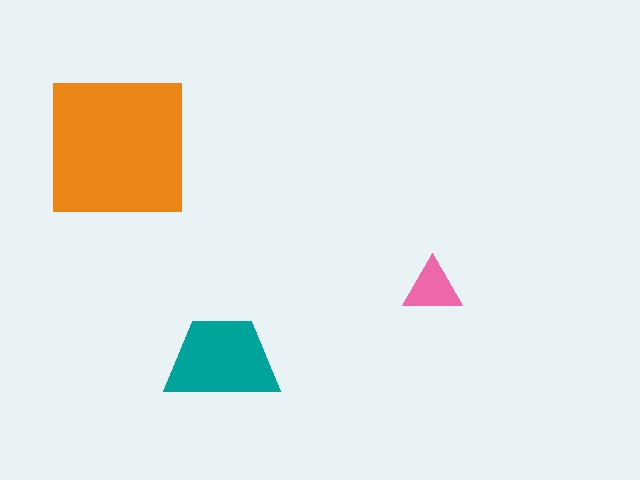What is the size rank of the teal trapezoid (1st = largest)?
2nd.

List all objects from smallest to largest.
The pink triangle, the teal trapezoid, the orange square.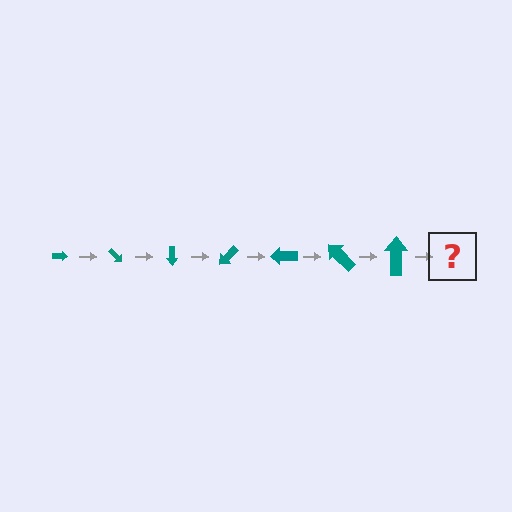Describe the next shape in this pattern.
It should be an arrow, larger than the previous one and rotated 315 degrees from the start.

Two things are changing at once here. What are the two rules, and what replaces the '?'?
The two rules are that the arrow grows larger each step and it rotates 45 degrees each step. The '?' should be an arrow, larger than the previous one and rotated 315 degrees from the start.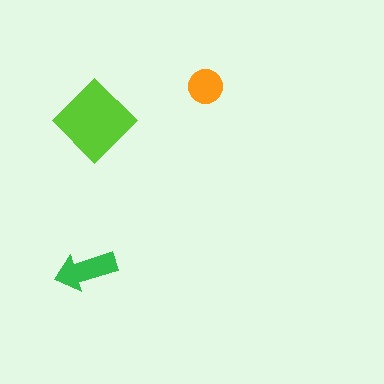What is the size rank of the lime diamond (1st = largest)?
1st.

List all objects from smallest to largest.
The orange circle, the green arrow, the lime diamond.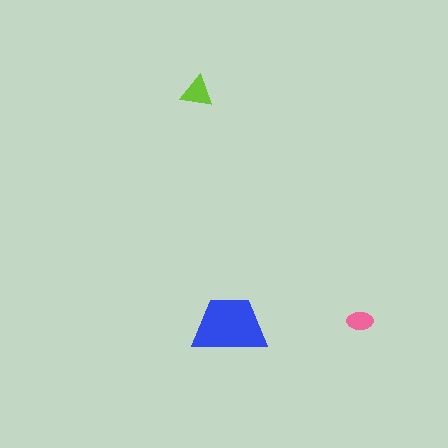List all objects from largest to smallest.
The blue trapezoid, the lime triangle, the pink ellipse.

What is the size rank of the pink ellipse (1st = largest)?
3rd.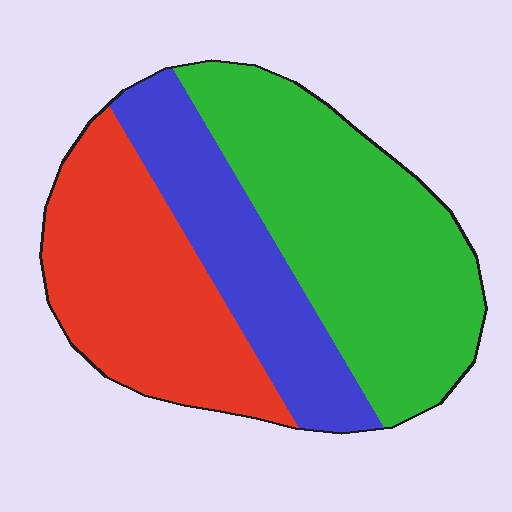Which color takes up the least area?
Blue, at roughly 25%.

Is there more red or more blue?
Red.